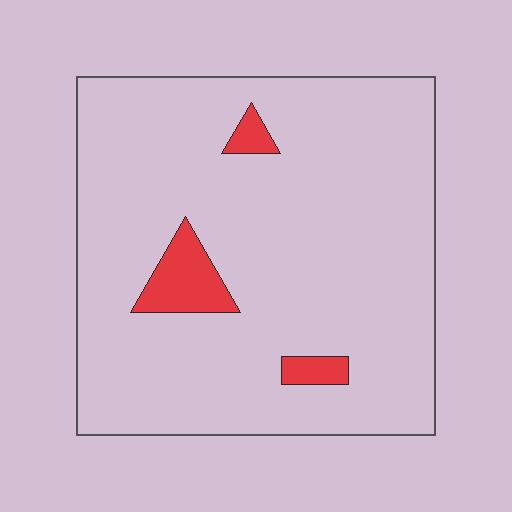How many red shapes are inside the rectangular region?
3.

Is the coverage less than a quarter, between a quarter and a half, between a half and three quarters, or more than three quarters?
Less than a quarter.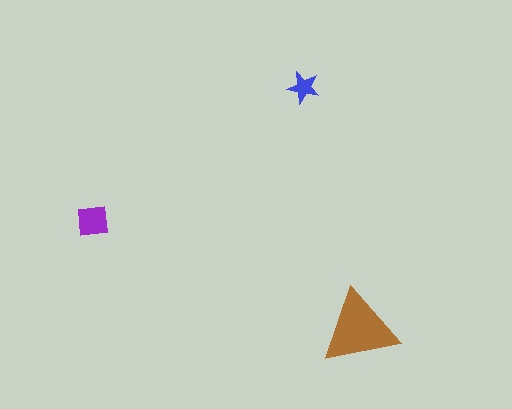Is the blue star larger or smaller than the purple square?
Smaller.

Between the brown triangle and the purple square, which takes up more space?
The brown triangle.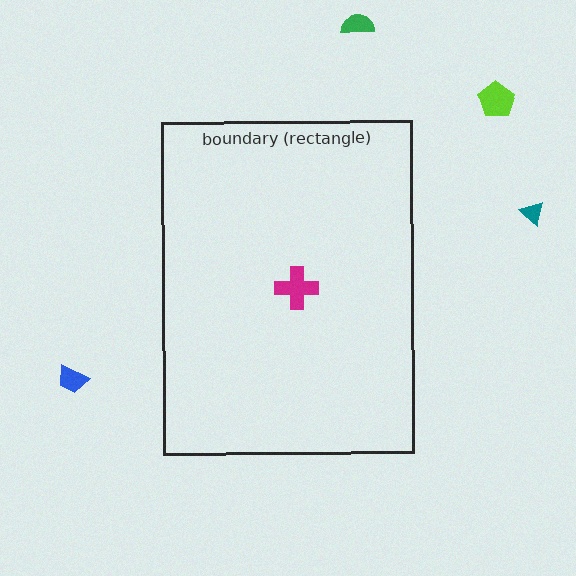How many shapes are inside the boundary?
1 inside, 4 outside.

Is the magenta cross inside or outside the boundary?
Inside.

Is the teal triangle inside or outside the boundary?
Outside.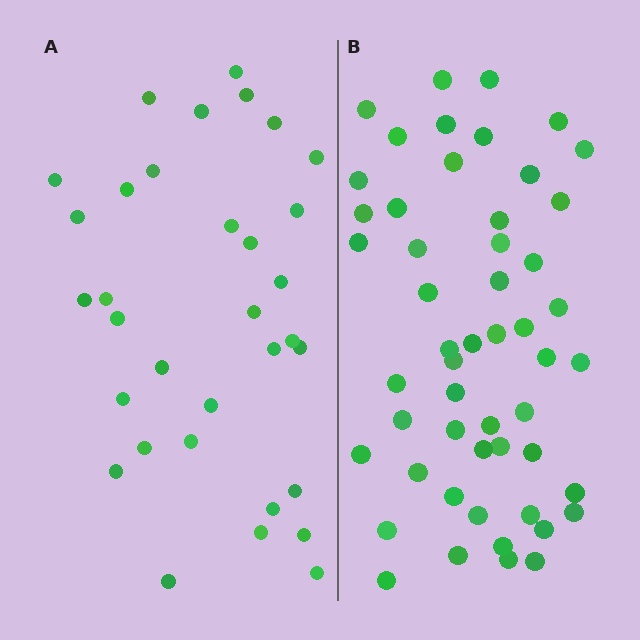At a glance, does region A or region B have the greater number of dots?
Region B (the right region) has more dots.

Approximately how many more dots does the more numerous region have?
Region B has approximately 20 more dots than region A.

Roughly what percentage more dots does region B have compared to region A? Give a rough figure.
About 60% more.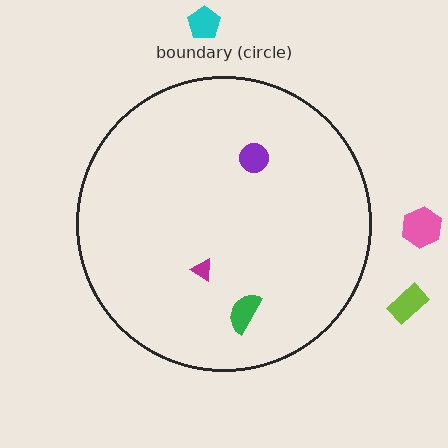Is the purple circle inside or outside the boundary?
Inside.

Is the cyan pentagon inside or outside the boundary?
Outside.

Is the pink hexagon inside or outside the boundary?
Outside.